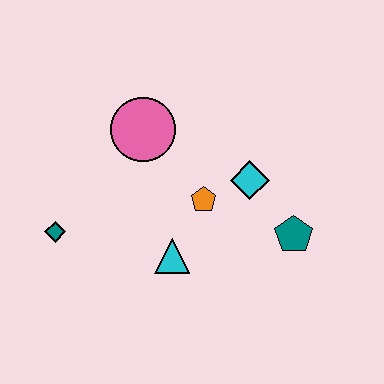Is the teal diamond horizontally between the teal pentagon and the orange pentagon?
No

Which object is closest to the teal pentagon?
The cyan diamond is closest to the teal pentagon.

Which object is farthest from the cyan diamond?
The teal diamond is farthest from the cyan diamond.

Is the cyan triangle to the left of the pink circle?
No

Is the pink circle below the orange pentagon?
No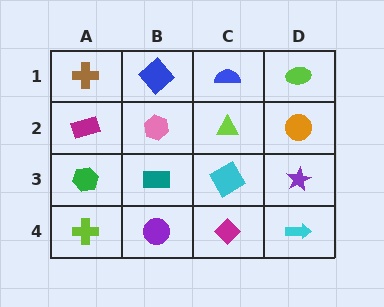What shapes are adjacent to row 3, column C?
A lime triangle (row 2, column C), a magenta diamond (row 4, column C), a teal rectangle (row 3, column B), a purple star (row 3, column D).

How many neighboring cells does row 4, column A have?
2.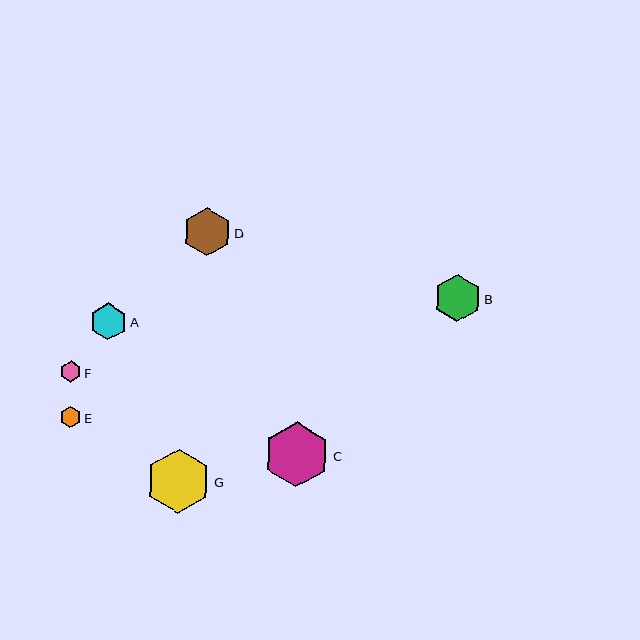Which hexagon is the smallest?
Hexagon F is the smallest with a size of approximately 21 pixels.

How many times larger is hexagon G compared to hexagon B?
Hexagon G is approximately 1.4 times the size of hexagon B.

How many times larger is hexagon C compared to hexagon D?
Hexagon C is approximately 1.4 times the size of hexagon D.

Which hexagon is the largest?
Hexagon C is the largest with a size of approximately 65 pixels.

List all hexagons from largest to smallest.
From largest to smallest: C, G, D, B, A, E, F.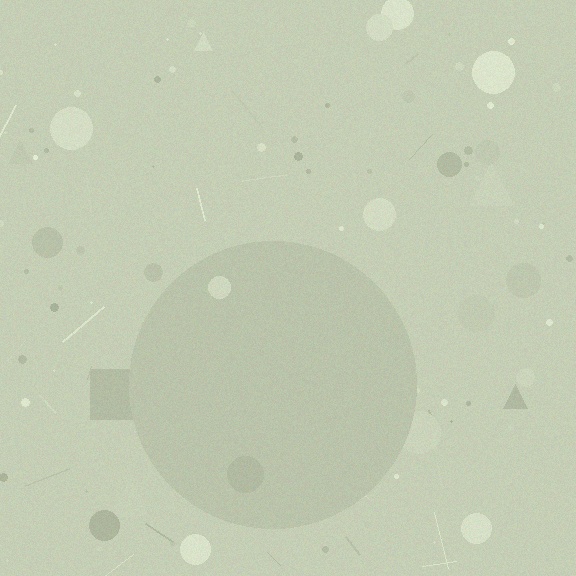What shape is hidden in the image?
A circle is hidden in the image.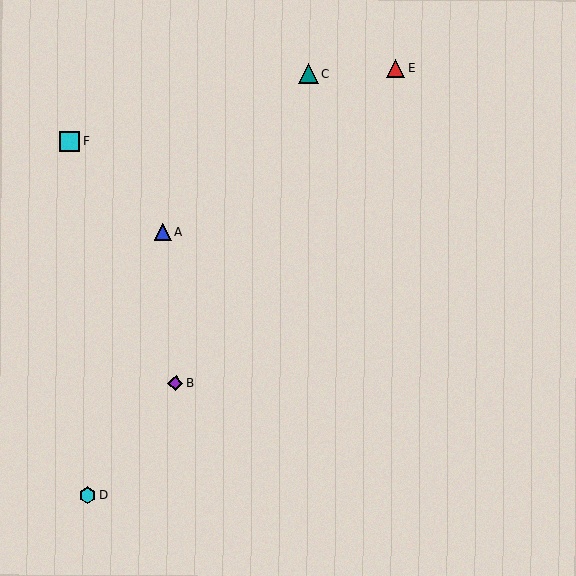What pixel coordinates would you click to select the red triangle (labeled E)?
Click at (396, 68) to select the red triangle E.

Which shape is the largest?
The cyan square (labeled F) is the largest.